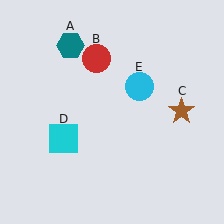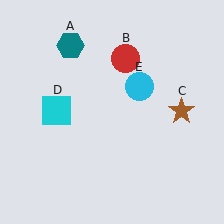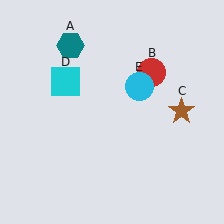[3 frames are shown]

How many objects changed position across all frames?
2 objects changed position: red circle (object B), cyan square (object D).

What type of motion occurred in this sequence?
The red circle (object B), cyan square (object D) rotated clockwise around the center of the scene.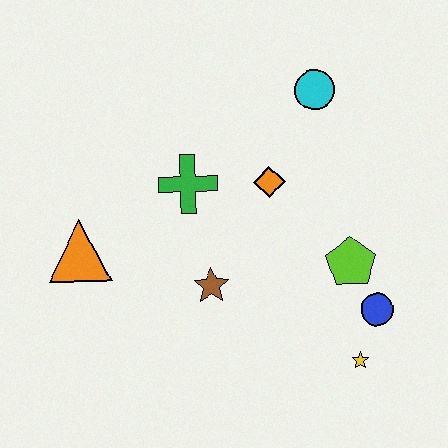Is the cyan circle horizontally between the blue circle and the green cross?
Yes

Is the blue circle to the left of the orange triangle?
No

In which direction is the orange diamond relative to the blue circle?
The orange diamond is above the blue circle.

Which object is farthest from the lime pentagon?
The orange triangle is farthest from the lime pentagon.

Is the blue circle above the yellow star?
Yes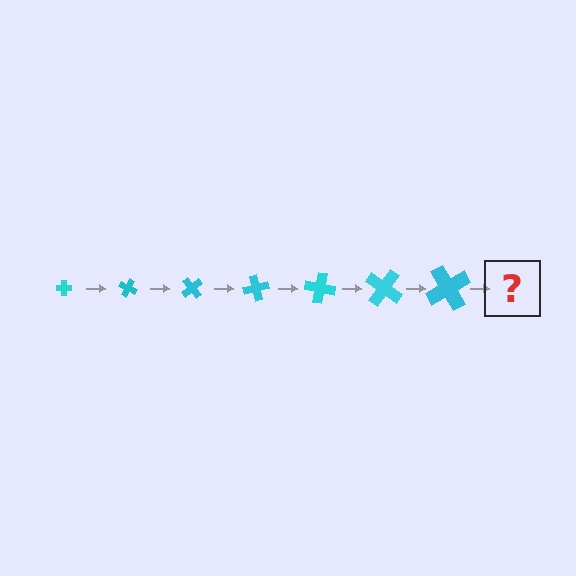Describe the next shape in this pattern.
It should be a cross, larger than the previous one and rotated 175 degrees from the start.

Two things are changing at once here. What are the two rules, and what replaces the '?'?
The two rules are that the cross grows larger each step and it rotates 25 degrees each step. The '?' should be a cross, larger than the previous one and rotated 175 degrees from the start.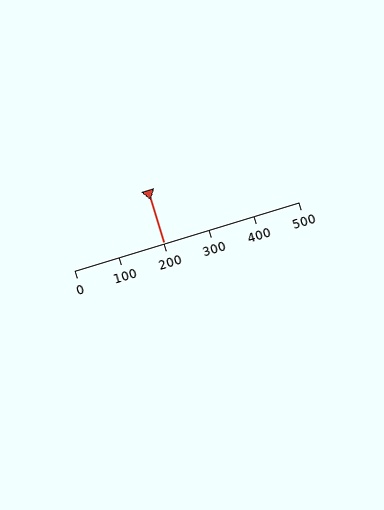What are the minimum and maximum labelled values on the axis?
The axis runs from 0 to 500.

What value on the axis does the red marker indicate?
The marker indicates approximately 200.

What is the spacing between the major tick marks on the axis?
The major ticks are spaced 100 apart.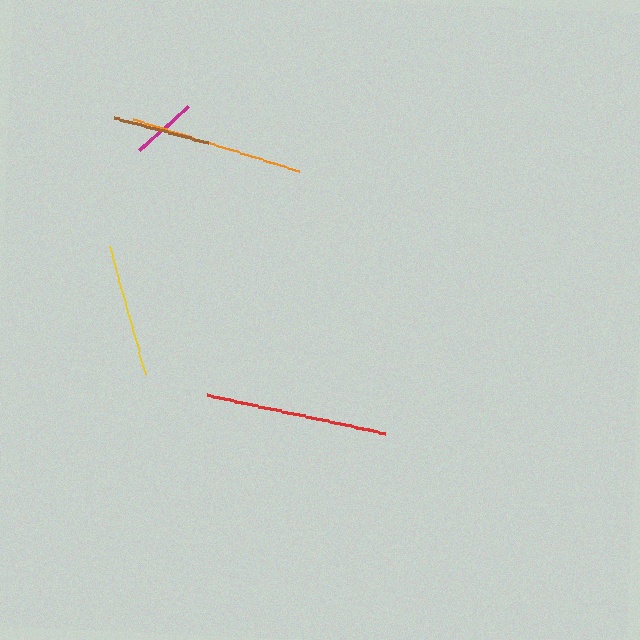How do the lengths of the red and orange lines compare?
The red and orange lines are approximately the same length.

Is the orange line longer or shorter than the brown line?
The orange line is longer than the brown line.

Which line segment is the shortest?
The magenta line is the shortest at approximately 66 pixels.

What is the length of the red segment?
The red segment is approximately 183 pixels long.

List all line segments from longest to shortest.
From longest to shortest: red, orange, yellow, brown, magenta.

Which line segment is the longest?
The red line is the longest at approximately 183 pixels.